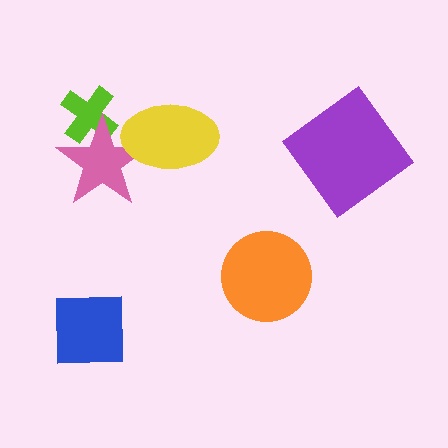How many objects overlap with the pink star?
2 objects overlap with the pink star.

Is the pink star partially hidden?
Yes, it is partially covered by another shape.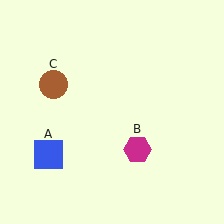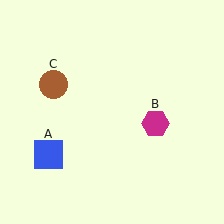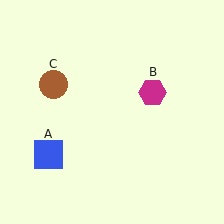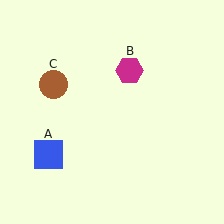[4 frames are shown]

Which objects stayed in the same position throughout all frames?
Blue square (object A) and brown circle (object C) remained stationary.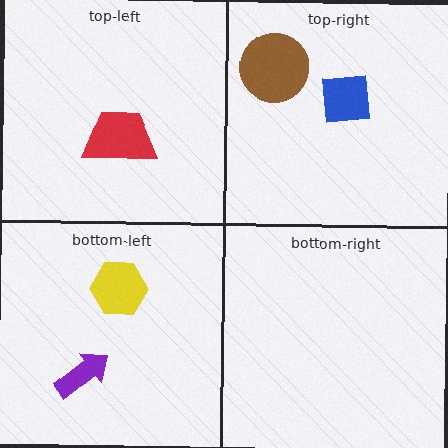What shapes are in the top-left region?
The red trapezoid.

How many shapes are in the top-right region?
2.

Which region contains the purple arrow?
The bottom-left region.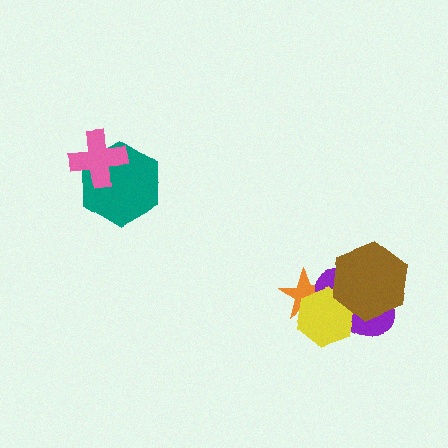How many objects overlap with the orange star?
2 objects overlap with the orange star.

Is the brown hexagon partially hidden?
No, no other shape covers it.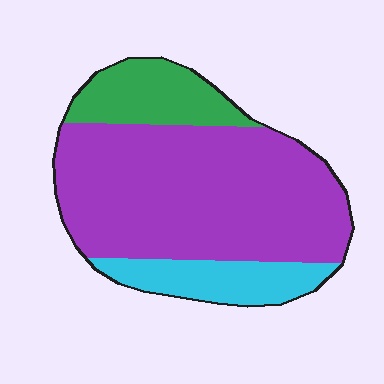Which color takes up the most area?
Purple, at roughly 70%.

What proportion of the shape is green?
Green covers about 15% of the shape.